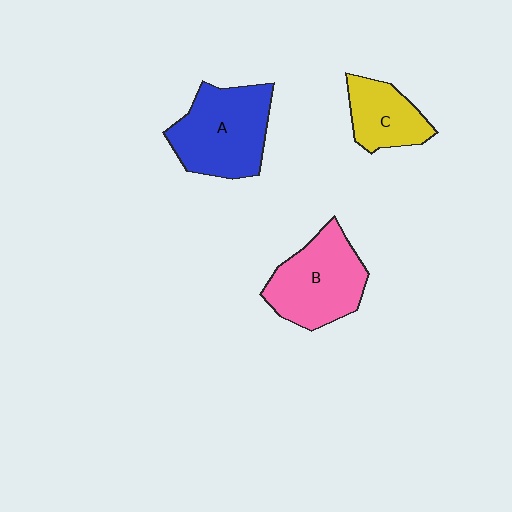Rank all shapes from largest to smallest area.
From largest to smallest: A (blue), B (pink), C (yellow).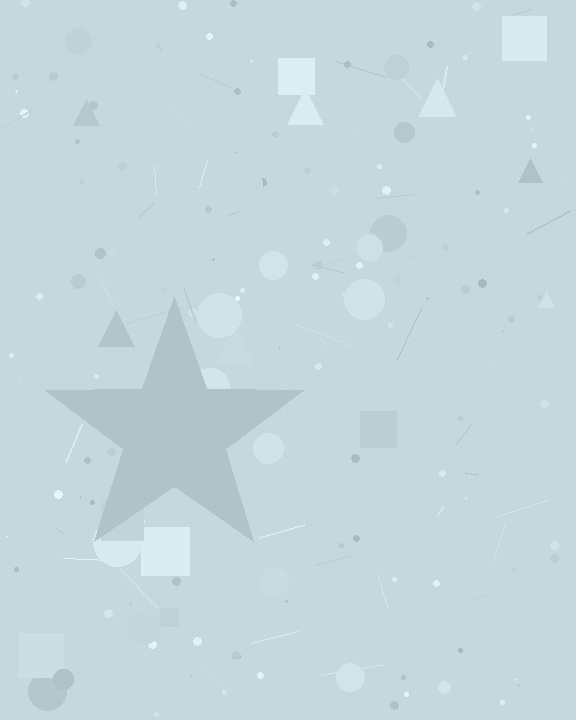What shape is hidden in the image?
A star is hidden in the image.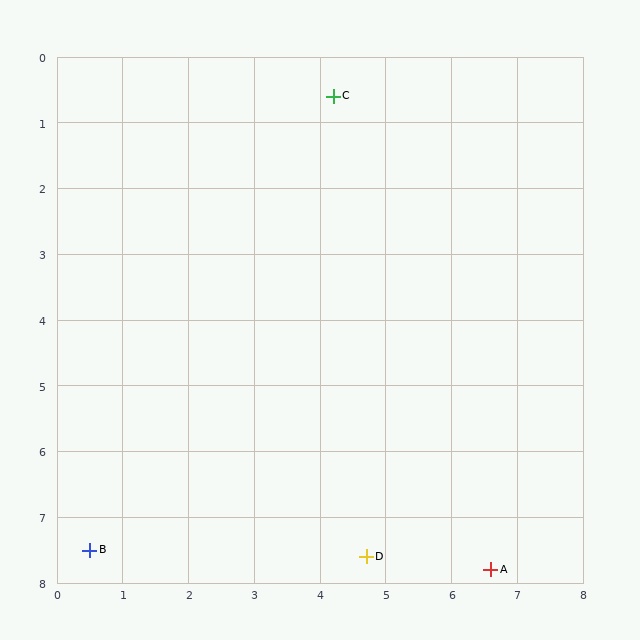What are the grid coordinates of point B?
Point B is at approximately (0.5, 7.5).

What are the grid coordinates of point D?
Point D is at approximately (4.7, 7.6).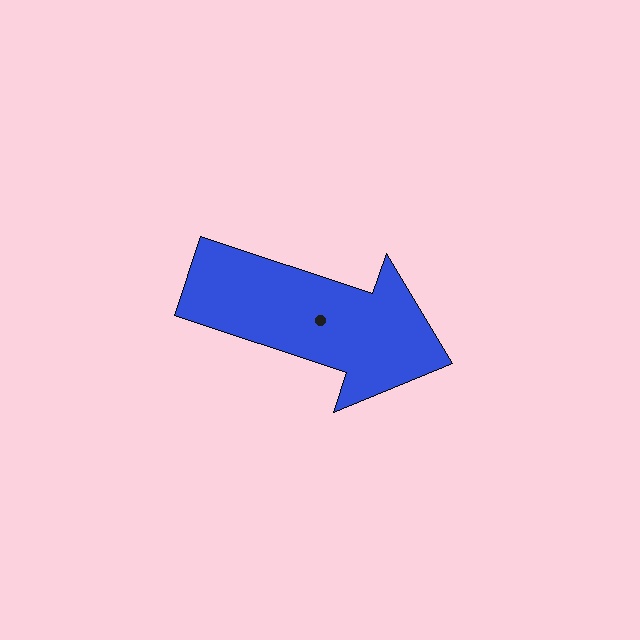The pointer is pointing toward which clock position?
Roughly 4 o'clock.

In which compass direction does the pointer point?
East.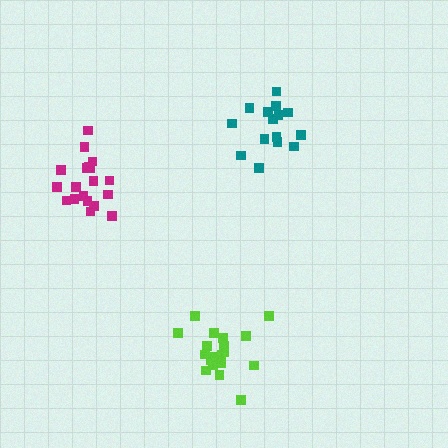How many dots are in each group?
Group 1: 15 dots, Group 2: 19 dots, Group 3: 20 dots (54 total).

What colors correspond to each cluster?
The clusters are colored: teal, lime, magenta.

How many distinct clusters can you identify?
There are 3 distinct clusters.